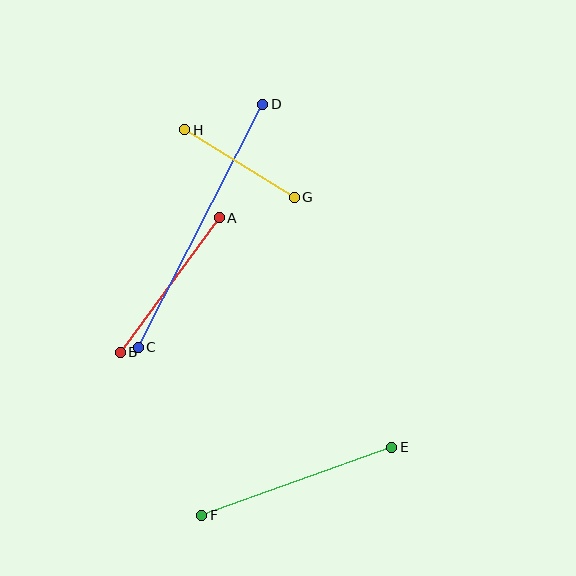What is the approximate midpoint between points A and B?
The midpoint is at approximately (170, 285) pixels.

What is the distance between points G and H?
The distance is approximately 129 pixels.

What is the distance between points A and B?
The distance is approximately 167 pixels.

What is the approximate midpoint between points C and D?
The midpoint is at approximately (200, 226) pixels.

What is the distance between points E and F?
The distance is approximately 202 pixels.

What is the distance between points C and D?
The distance is approximately 273 pixels.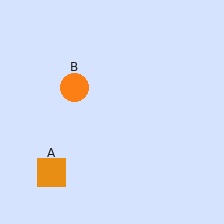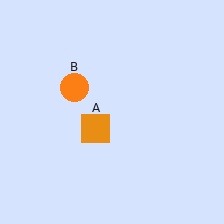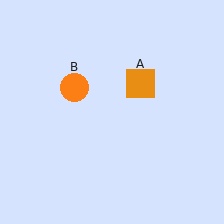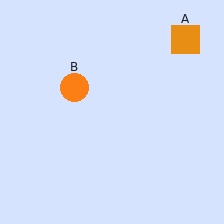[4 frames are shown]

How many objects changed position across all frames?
1 object changed position: orange square (object A).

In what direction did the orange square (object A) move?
The orange square (object A) moved up and to the right.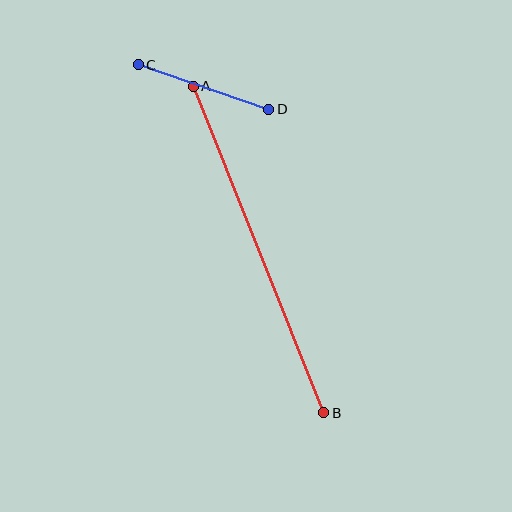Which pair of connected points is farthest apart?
Points A and B are farthest apart.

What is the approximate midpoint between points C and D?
The midpoint is at approximately (203, 87) pixels.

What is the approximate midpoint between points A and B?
The midpoint is at approximately (259, 250) pixels.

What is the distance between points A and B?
The distance is approximately 351 pixels.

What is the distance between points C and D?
The distance is approximately 138 pixels.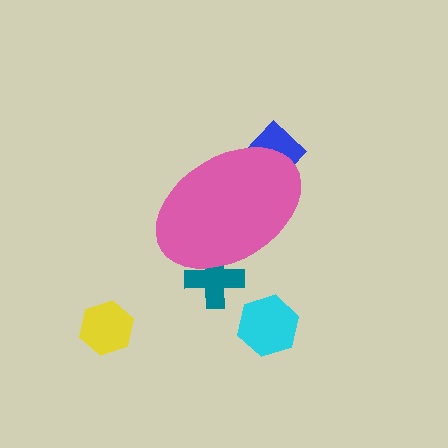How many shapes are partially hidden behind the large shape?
2 shapes are partially hidden.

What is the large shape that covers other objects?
A pink ellipse.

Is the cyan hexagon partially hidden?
No, the cyan hexagon is fully visible.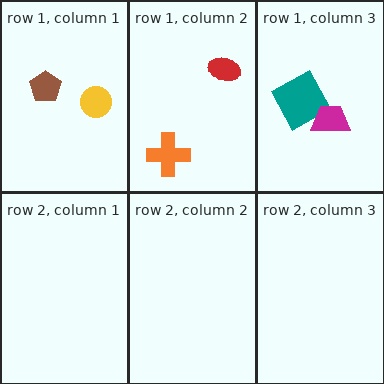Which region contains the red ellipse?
The row 1, column 2 region.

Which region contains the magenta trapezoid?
The row 1, column 3 region.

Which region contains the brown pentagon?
The row 1, column 1 region.